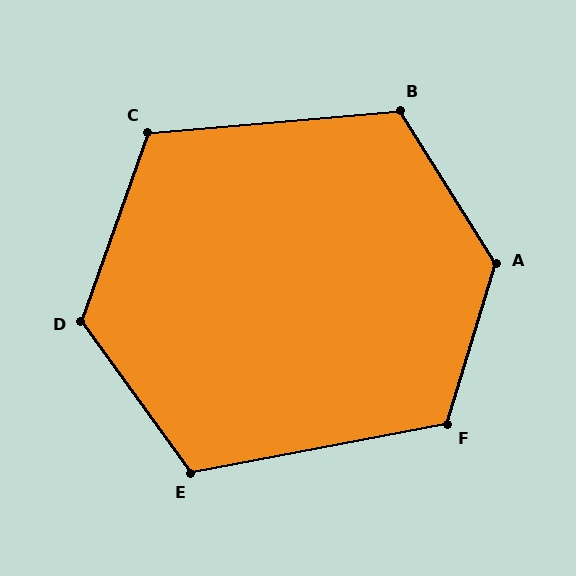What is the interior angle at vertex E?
Approximately 115 degrees (obtuse).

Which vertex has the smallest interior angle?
C, at approximately 114 degrees.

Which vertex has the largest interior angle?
A, at approximately 131 degrees.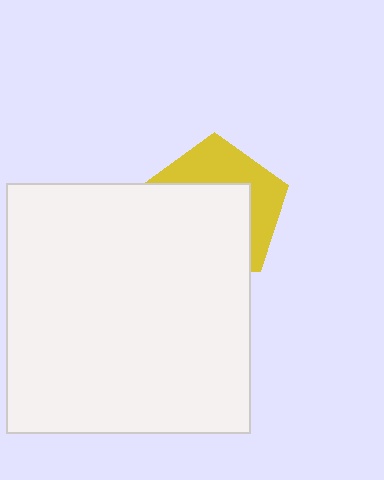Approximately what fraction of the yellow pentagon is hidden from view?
Roughly 60% of the yellow pentagon is hidden behind the white rectangle.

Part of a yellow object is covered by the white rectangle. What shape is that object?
It is a pentagon.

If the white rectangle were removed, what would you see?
You would see the complete yellow pentagon.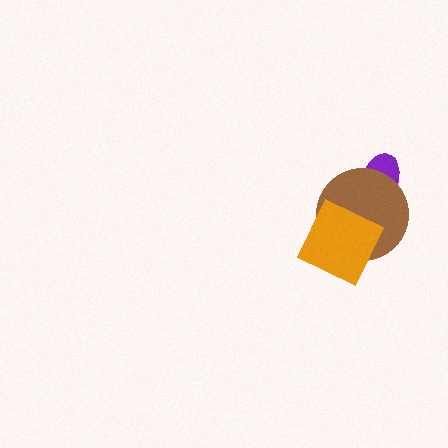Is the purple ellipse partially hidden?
Yes, it is partially covered by another shape.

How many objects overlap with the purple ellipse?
1 object overlaps with the purple ellipse.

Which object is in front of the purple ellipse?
The brown circle is in front of the purple ellipse.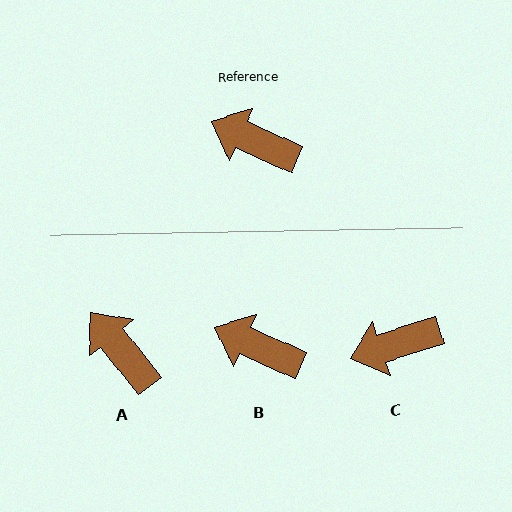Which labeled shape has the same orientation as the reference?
B.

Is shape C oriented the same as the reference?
No, it is off by about 42 degrees.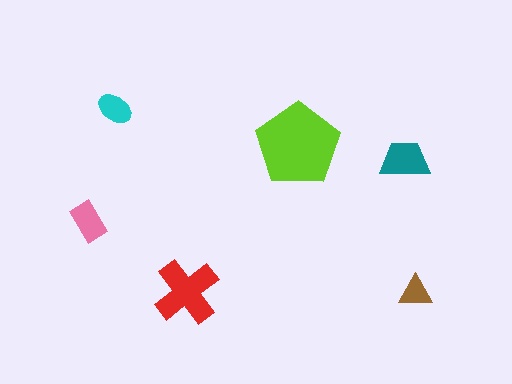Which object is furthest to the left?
The pink rectangle is leftmost.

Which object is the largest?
The lime pentagon.